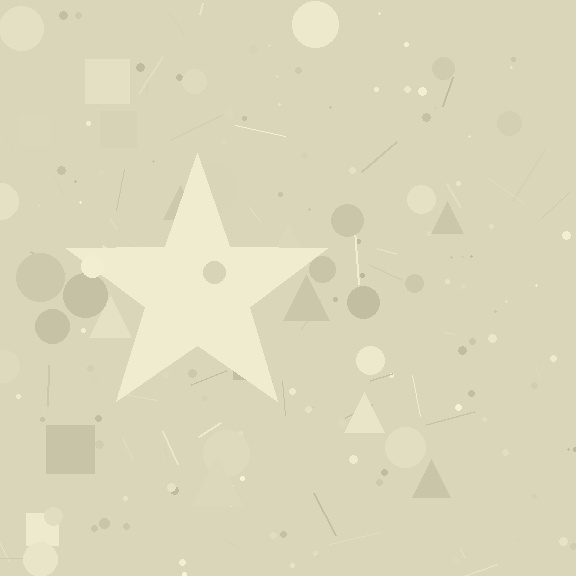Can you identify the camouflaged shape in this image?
The camouflaged shape is a star.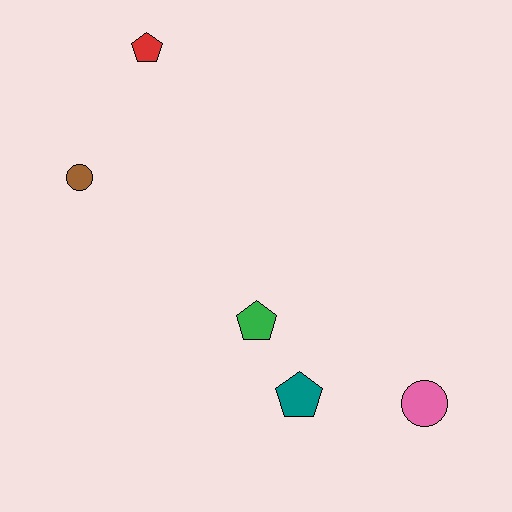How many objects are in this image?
There are 5 objects.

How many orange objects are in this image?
There are no orange objects.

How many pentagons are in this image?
There are 3 pentagons.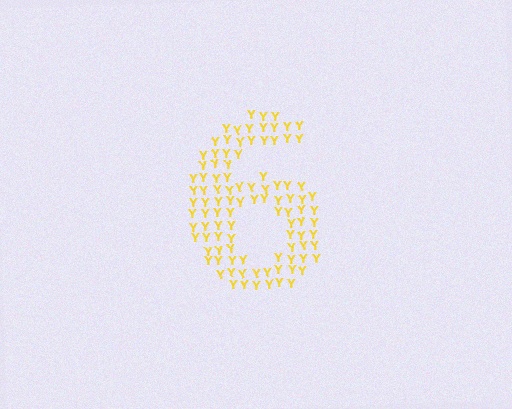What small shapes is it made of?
It is made of small letter Y's.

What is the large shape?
The large shape is the digit 6.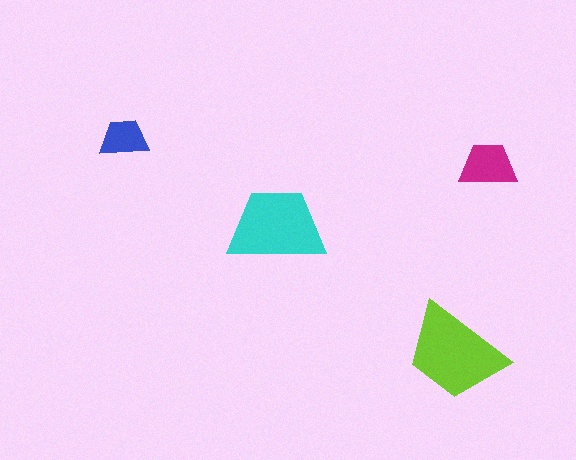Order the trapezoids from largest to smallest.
the lime one, the cyan one, the magenta one, the blue one.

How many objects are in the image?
There are 4 objects in the image.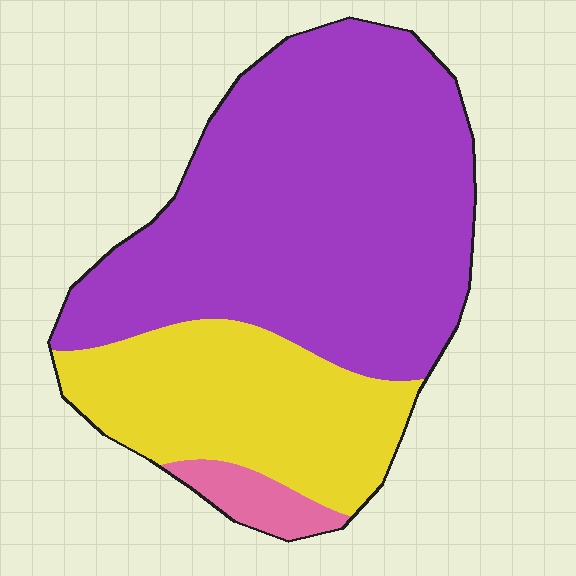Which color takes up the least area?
Pink, at roughly 5%.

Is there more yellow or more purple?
Purple.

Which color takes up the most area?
Purple, at roughly 65%.